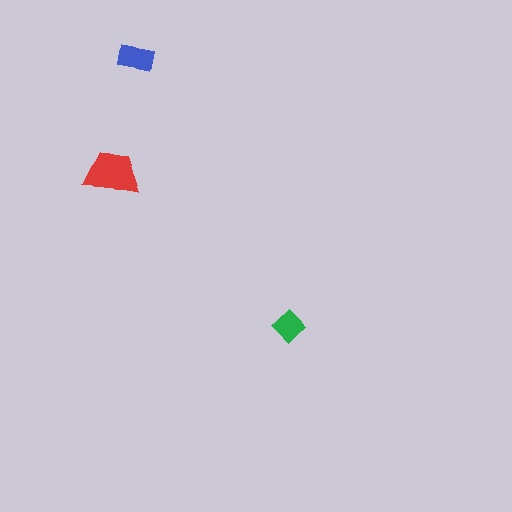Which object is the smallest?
The green diamond.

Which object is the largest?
The red trapezoid.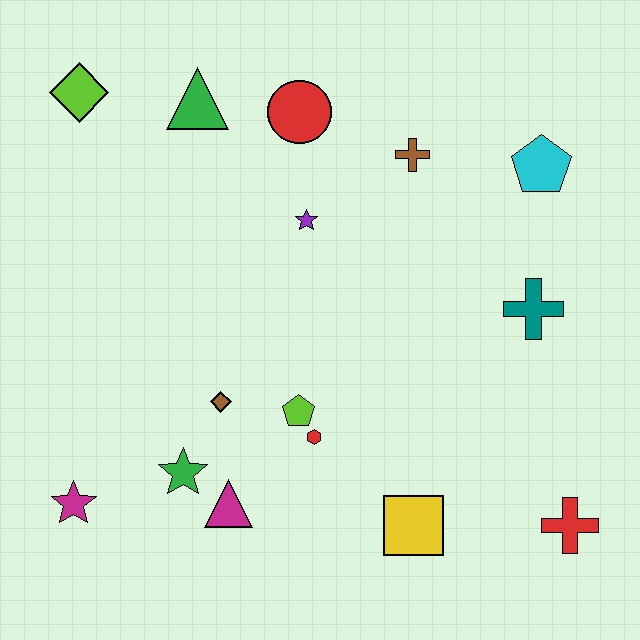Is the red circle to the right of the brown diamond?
Yes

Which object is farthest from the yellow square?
The lime diamond is farthest from the yellow square.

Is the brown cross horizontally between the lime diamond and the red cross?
Yes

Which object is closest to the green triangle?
The red circle is closest to the green triangle.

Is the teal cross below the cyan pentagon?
Yes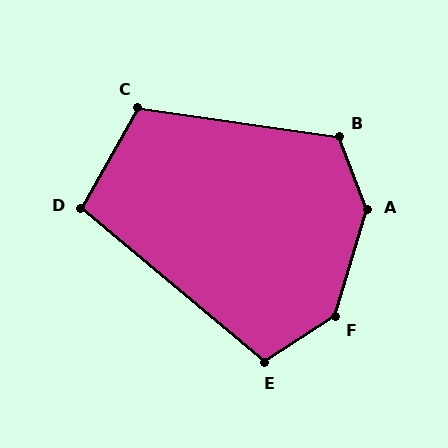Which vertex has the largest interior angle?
A, at approximately 142 degrees.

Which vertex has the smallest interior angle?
D, at approximately 100 degrees.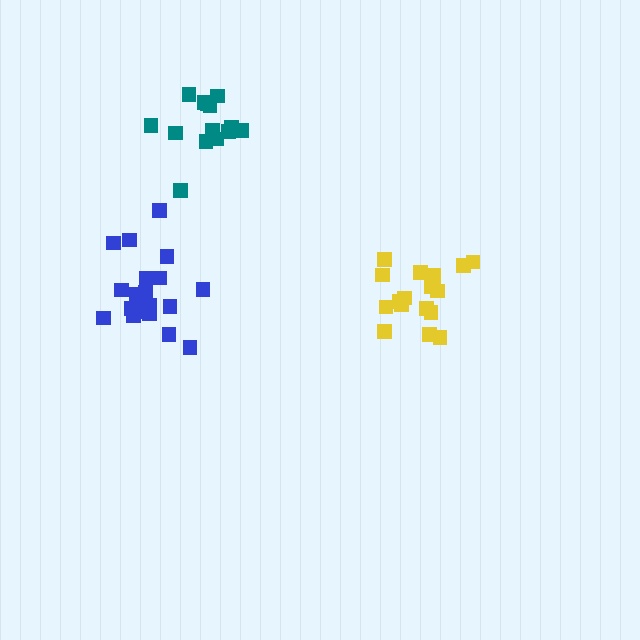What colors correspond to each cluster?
The clusters are colored: blue, yellow, teal.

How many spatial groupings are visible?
There are 3 spatial groupings.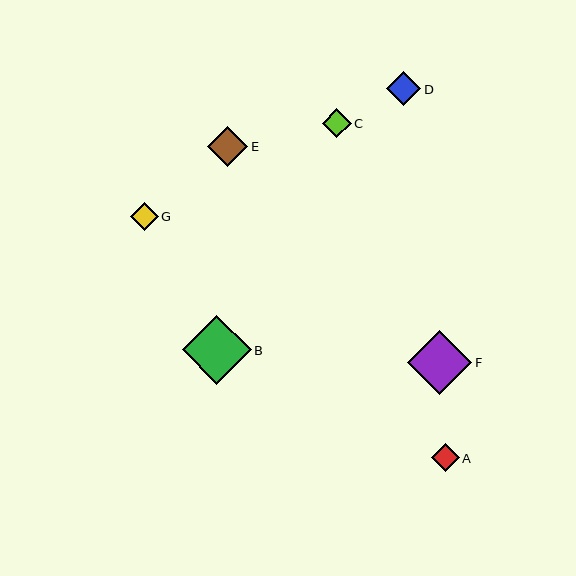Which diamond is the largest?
Diamond B is the largest with a size of approximately 69 pixels.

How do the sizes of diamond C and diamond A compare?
Diamond C and diamond A are approximately the same size.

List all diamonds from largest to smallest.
From largest to smallest: B, F, E, D, C, A, G.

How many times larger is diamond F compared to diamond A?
Diamond F is approximately 2.3 times the size of diamond A.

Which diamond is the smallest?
Diamond G is the smallest with a size of approximately 28 pixels.